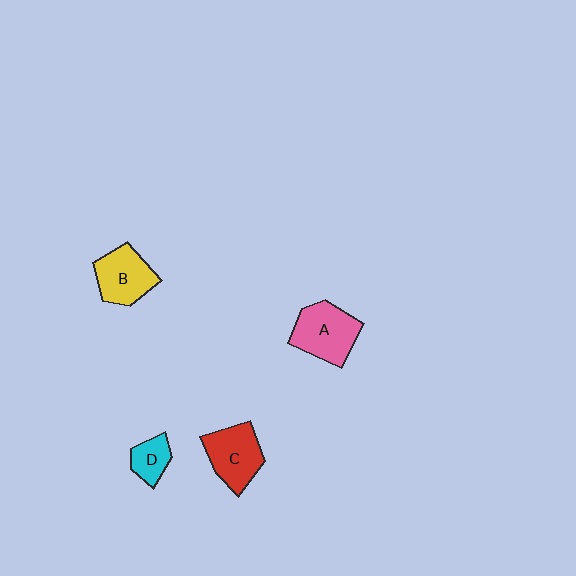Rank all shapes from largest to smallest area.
From largest to smallest: A (pink), C (red), B (yellow), D (cyan).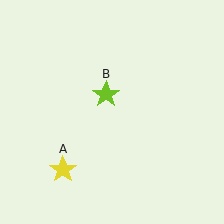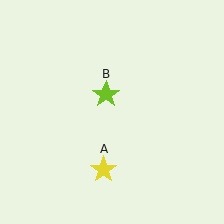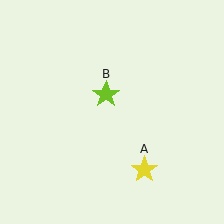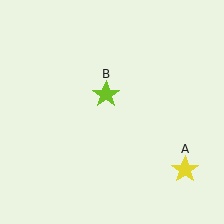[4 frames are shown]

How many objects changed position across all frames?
1 object changed position: yellow star (object A).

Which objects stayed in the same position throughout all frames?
Lime star (object B) remained stationary.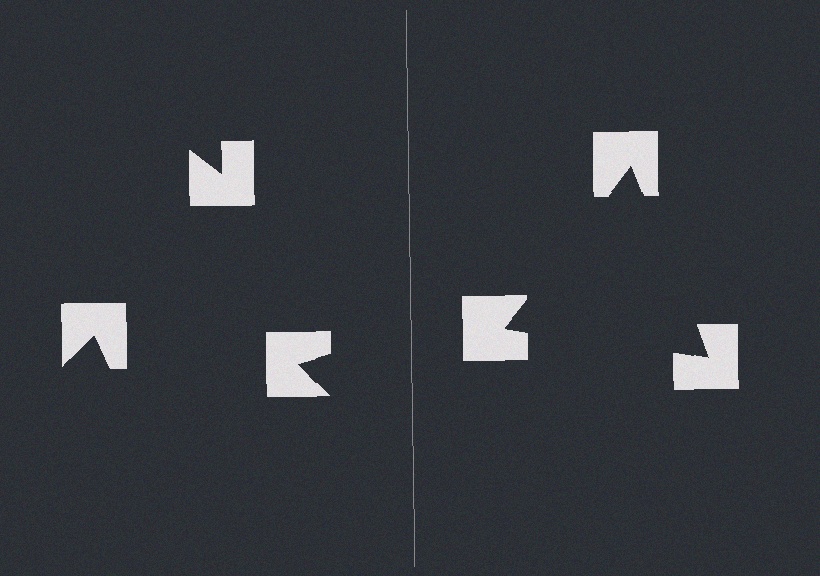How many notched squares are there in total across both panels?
6 — 3 on each side.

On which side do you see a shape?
An illusory triangle appears on the right side. On the left side the wedge cuts are rotated, so no coherent shape forms.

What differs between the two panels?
The notched squares are positioned identically on both sides; only the wedge orientations differ. On the right they align to a triangle; on the left they are misaligned.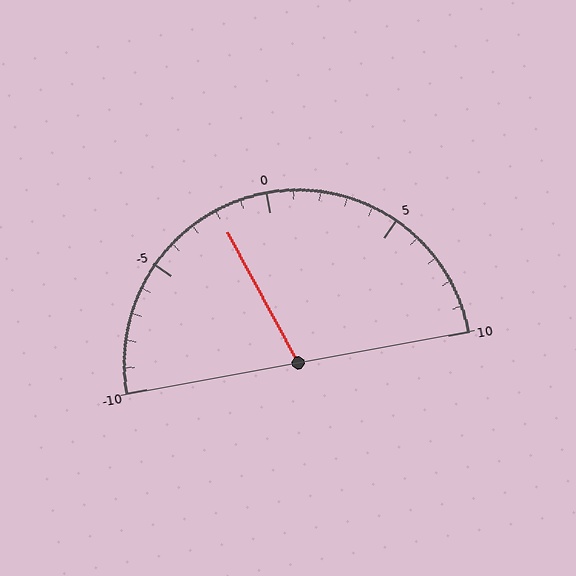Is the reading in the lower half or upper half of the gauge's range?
The reading is in the lower half of the range (-10 to 10).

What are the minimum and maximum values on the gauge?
The gauge ranges from -10 to 10.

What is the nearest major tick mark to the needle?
The nearest major tick mark is 0.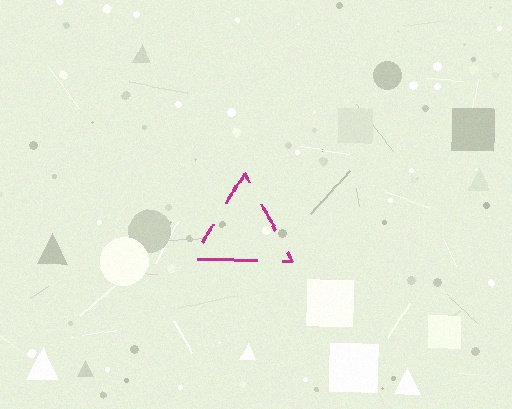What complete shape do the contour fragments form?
The contour fragments form a triangle.